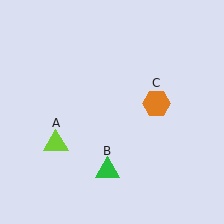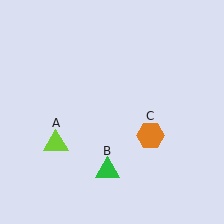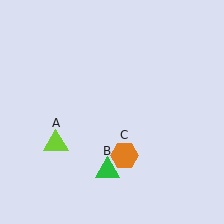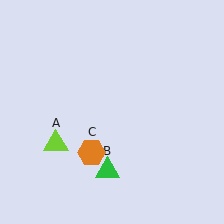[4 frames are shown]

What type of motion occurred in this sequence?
The orange hexagon (object C) rotated clockwise around the center of the scene.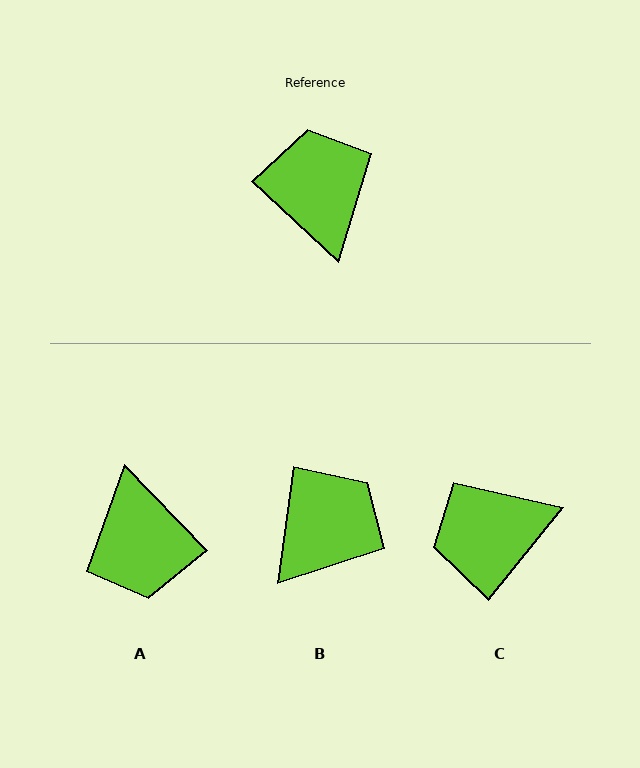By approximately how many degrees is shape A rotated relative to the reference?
Approximately 177 degrees counter-clockwise.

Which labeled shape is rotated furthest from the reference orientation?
A, about 177 degrees away.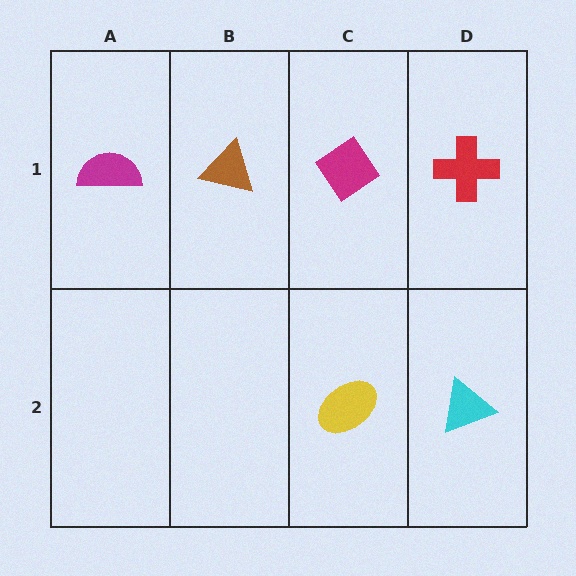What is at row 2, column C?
A yellow ellipse.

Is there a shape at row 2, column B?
No, that cell is empty.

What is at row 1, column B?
A brown triangle.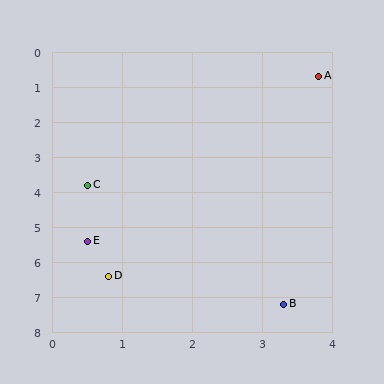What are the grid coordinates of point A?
Point A is at approximately (3.8, 0.7).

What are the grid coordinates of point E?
Point E is at approximately (0.5, 5.4).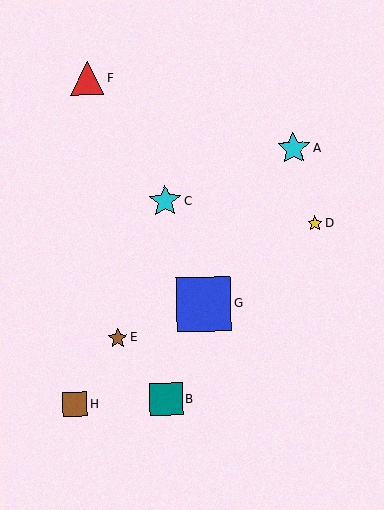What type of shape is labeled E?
Shape E is a brown star.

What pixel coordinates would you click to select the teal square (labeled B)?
Click at (166, 399) to select the teal square B.